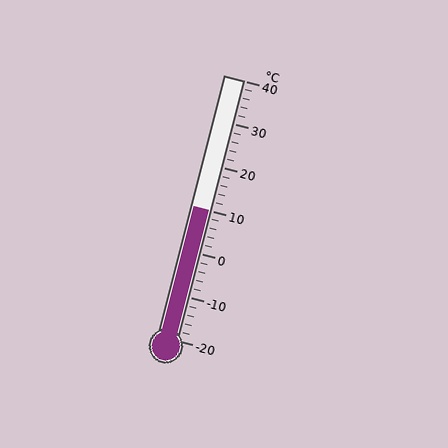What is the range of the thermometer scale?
The thermometer scale ranges from -20°C to 40°C.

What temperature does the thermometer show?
The thermometer shows approximately 10°C.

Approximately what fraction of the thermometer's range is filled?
The thermometer is filled to approximately 50% of its range.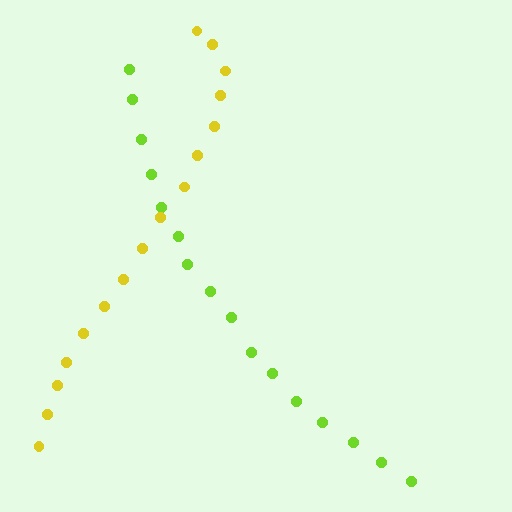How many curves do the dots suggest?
There are 2 distinct paths.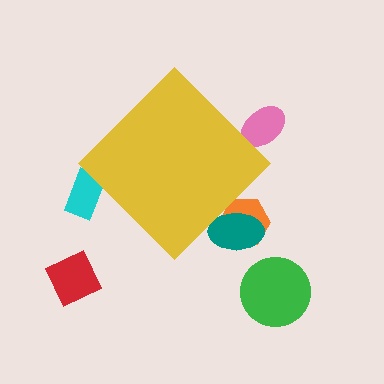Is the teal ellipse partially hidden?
Yes, the teal ellipse is partially hidden behind the yellow diamond.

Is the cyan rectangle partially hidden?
Yes, the cyan rectangle is partially hidden behind the yellow diamond.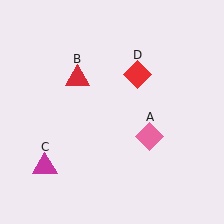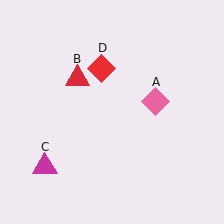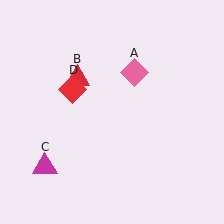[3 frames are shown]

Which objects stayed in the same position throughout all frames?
Red triangle (object B) and magenta triangle (object C) remained stationary.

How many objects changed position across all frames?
2 objects changed position: pink diamond (object A), red diamond (object D).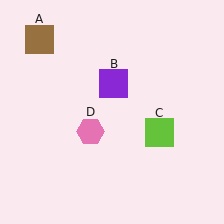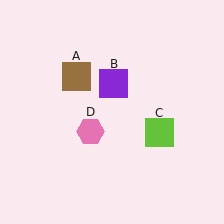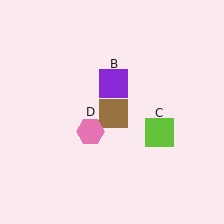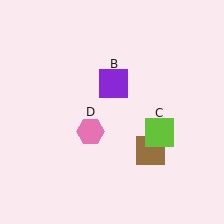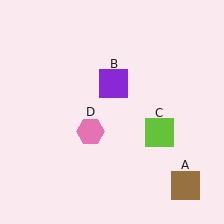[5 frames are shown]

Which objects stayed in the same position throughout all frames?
Purple square (object B) and lime square (object C) and pink hexagon (object D) remained stationary.